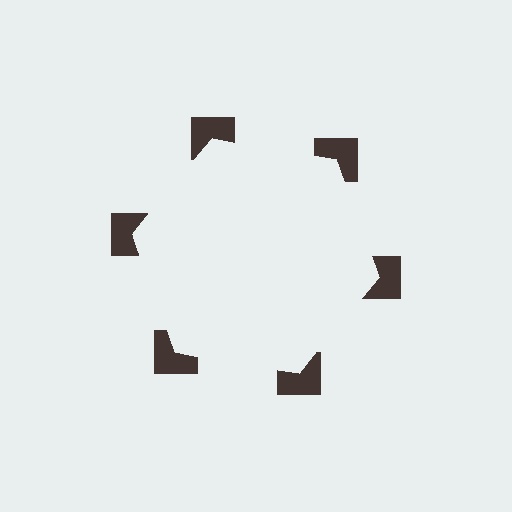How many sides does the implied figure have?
6 sides.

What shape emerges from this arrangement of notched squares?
An illusory hexagon — its edges are inferred from the aligned wedge cuts in the notched squares, not physically drawn.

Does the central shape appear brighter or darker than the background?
It typically appears slightly brighter than the background, even though no actual brightness change is drawn.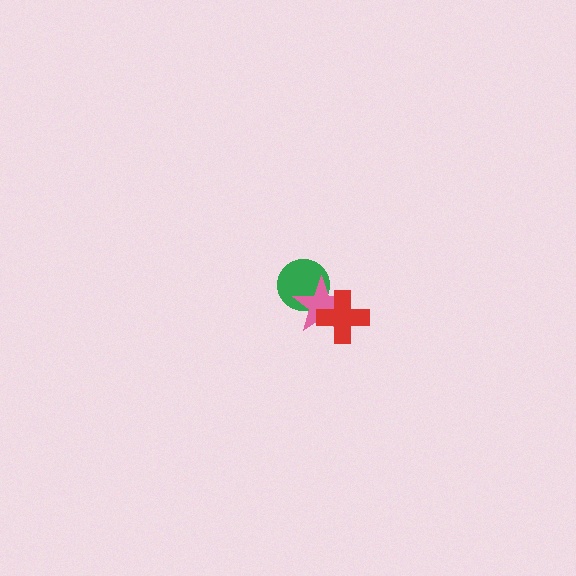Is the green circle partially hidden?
Yes, it is partially covered by another shape.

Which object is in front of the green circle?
The pink star is in front of the green circle.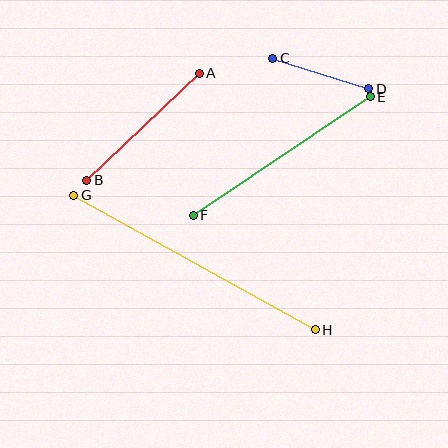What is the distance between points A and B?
The distance is approximately 155 pixels.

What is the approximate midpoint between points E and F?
The midpoint is at approximately (282, 156) pixels.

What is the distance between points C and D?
The distance is approximately 100 pixels.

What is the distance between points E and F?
The distance is approximately 213 pixels.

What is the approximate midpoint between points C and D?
The midpoint is at approximately (321, 73) pixels.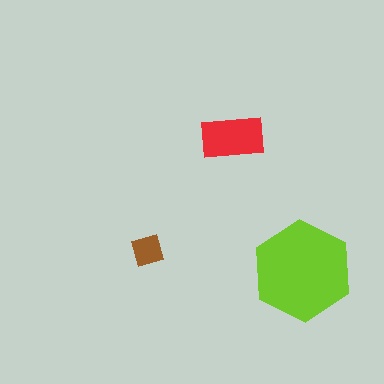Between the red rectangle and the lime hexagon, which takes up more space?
The lime hexagon.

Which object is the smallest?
The brown diamond.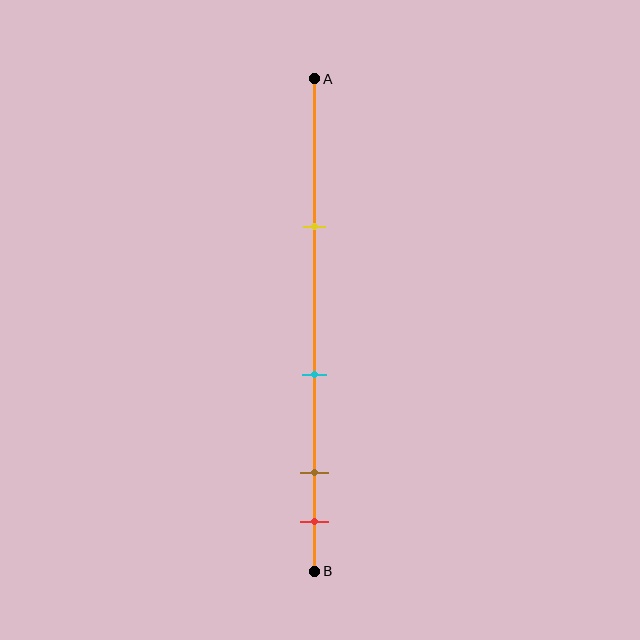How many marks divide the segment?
There are 4 marks dividing the segment.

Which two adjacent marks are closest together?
The brown and red marks are the closest adjacent pair.